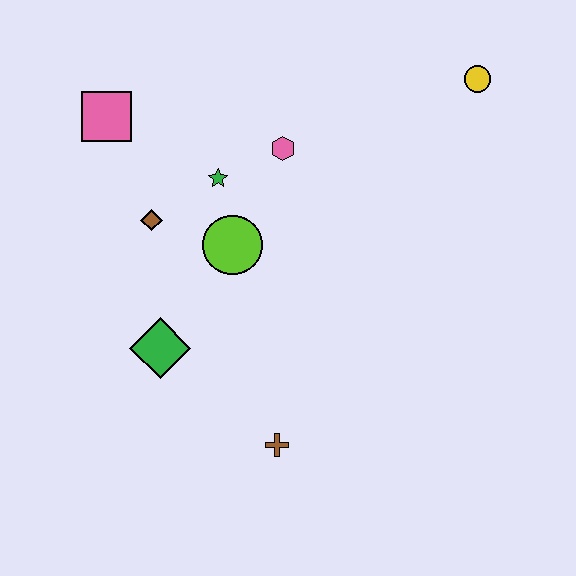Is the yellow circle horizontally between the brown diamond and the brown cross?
No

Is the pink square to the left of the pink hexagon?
Yes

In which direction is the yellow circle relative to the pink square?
The yellow circle is to the right of the pink square.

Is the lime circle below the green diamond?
No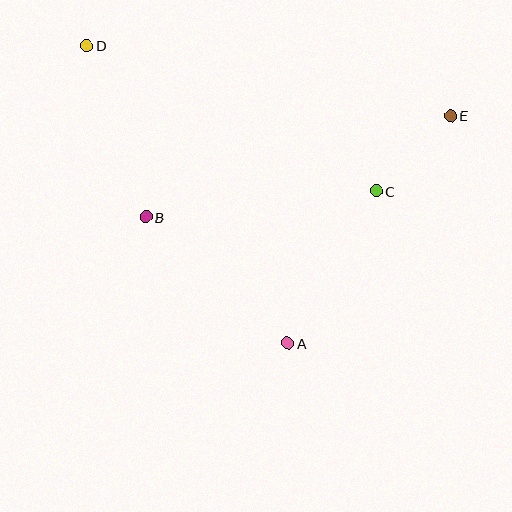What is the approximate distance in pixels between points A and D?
The distance between A and D is approximately 359 pixels.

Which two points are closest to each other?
Points C and E are closest to each other.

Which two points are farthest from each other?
Points D and E are farthest from each other.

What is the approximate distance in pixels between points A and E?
The distance between A and E is approximately 280 pixels.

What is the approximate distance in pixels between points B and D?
The distance between B and D is approximately 181 pixels.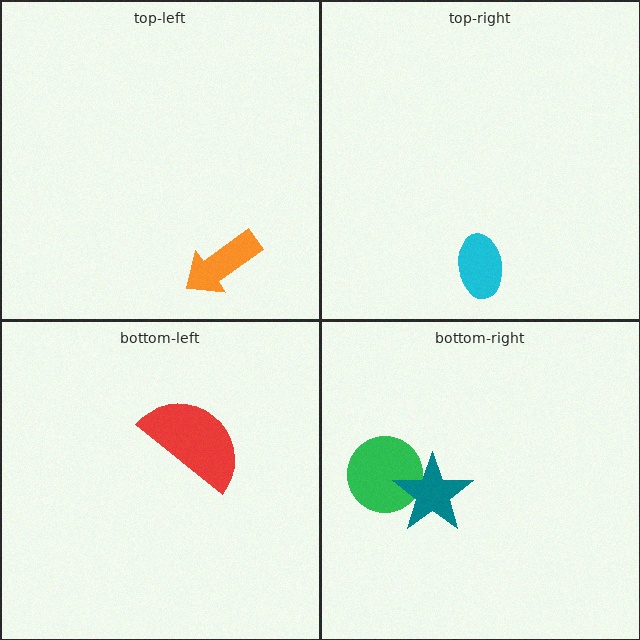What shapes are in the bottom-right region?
The green circle, the teal star.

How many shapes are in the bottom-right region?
2.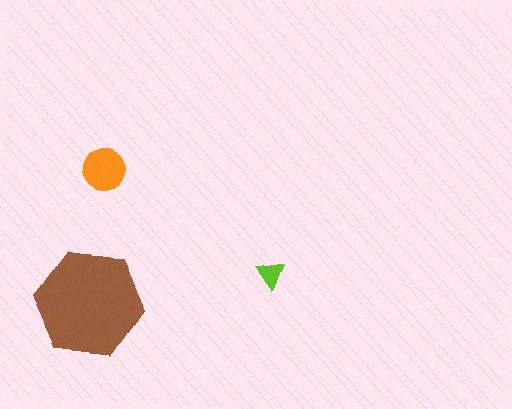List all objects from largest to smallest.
The brown hexagon, the orange circle, the lime triangle.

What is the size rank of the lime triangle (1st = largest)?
3rd.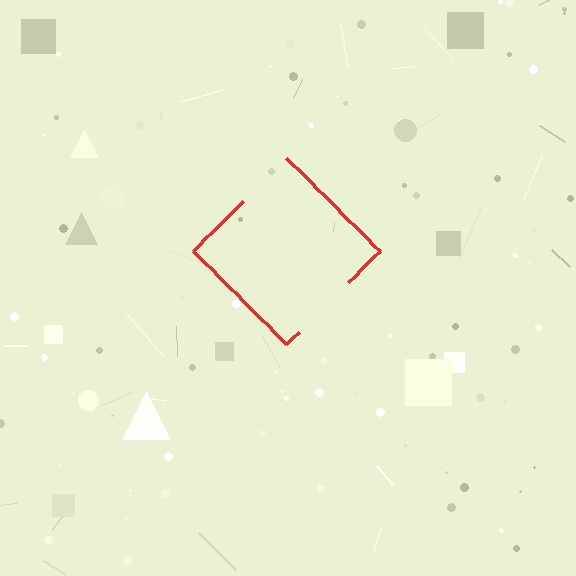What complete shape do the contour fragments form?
The contour fragments form a diamond.